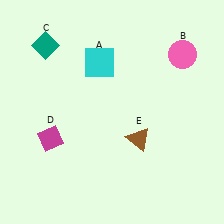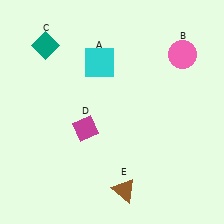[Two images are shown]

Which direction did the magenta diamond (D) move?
The magenta diamond (D) moved right.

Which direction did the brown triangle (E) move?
The brown triangle (E) moved down.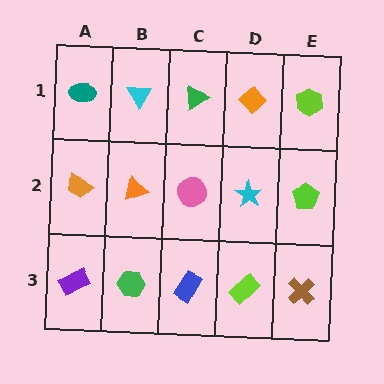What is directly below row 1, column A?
An orange trapezoid.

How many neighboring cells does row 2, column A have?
3.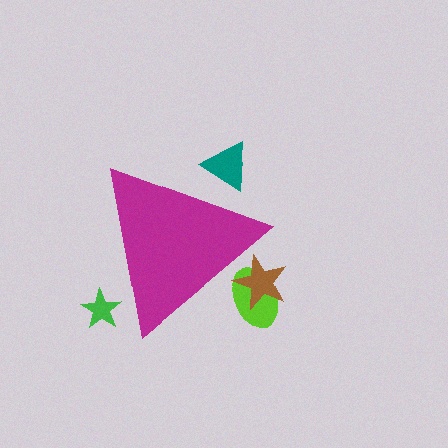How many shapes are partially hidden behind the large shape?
4 shapes are partially hidden.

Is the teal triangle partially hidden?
Yes, the teal triangle is partially hidden behind the magenta triangle.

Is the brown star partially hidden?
Yes, the brown star is partially hidden behind the magenta triangle.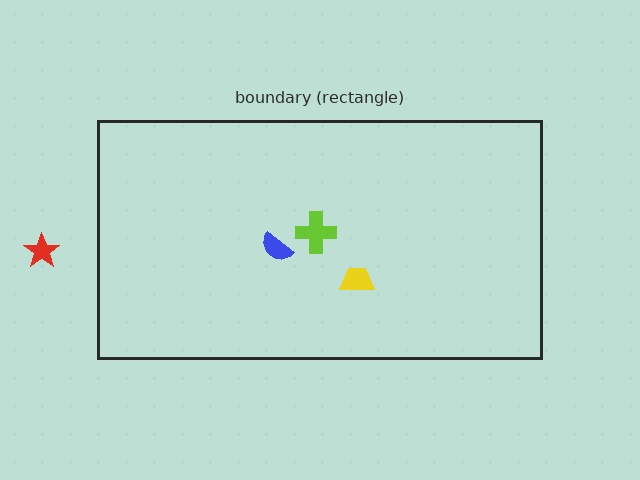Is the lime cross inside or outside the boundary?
Inside.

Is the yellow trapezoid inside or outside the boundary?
Inside.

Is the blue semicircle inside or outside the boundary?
Inside.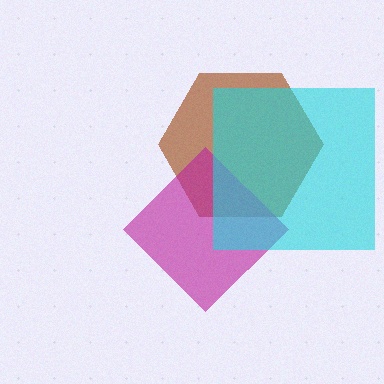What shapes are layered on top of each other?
The layered shapes are: a brown hexagon, a magenta diamond, a cyan square.